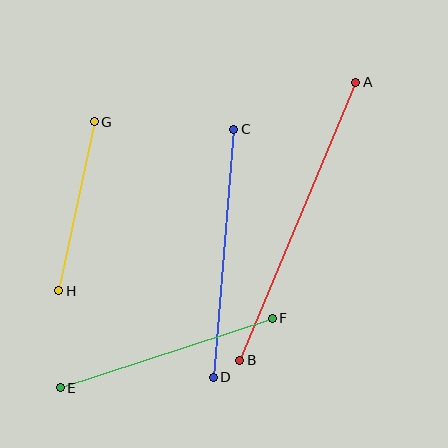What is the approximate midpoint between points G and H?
The midpoint is at approximately (76, 206) pixels.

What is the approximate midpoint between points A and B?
The midpoint is at approximately (298, 221) pixels.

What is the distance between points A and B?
The distance is approximately 301 pixels.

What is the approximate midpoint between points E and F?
The midpoint is at approximately (166, 353) pixels.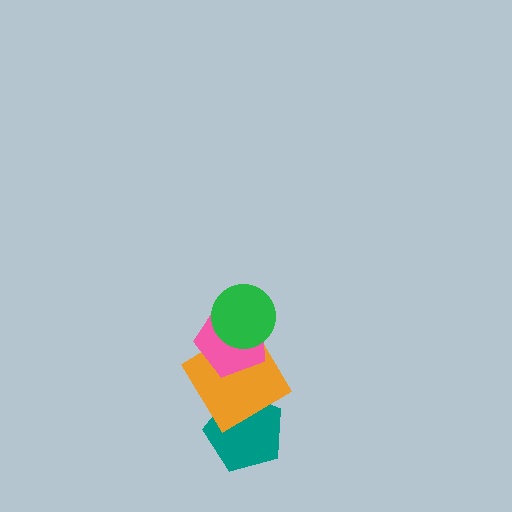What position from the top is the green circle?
The green circle is 1st from the top.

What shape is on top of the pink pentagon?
The green circle is on top of the pink pentagon.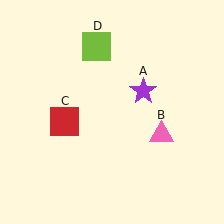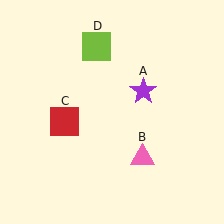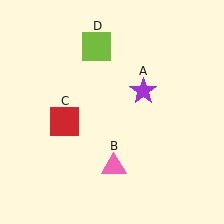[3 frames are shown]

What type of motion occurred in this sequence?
The pink triangle (object B) rotated clockwise around the center of the scene.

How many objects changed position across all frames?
1 object changed position: pink triangle (object B).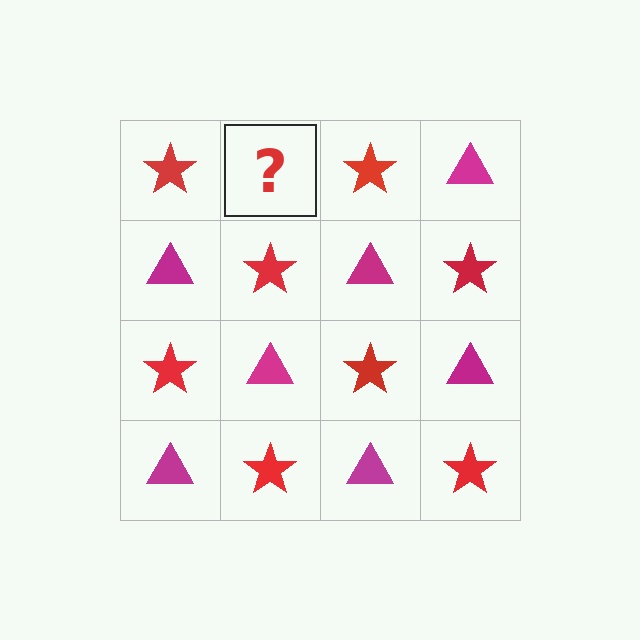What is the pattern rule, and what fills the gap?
The rule is that it alternates red star and magenta triangle in a checkerboard pattern. The gap should be filled with a magenta triangle.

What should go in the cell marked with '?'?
The missing cell should contain a magenta triangle.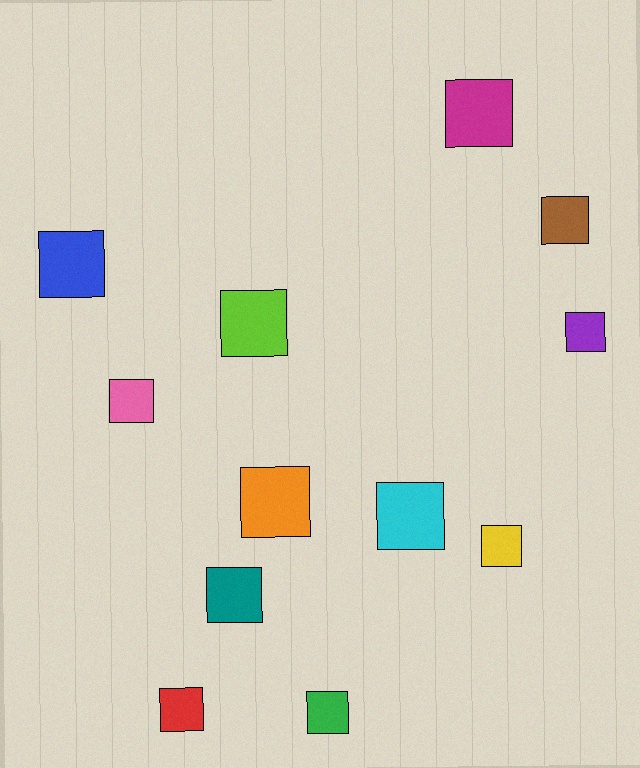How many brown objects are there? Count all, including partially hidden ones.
There is 1 brown object.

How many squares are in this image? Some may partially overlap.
There are 12 squares.